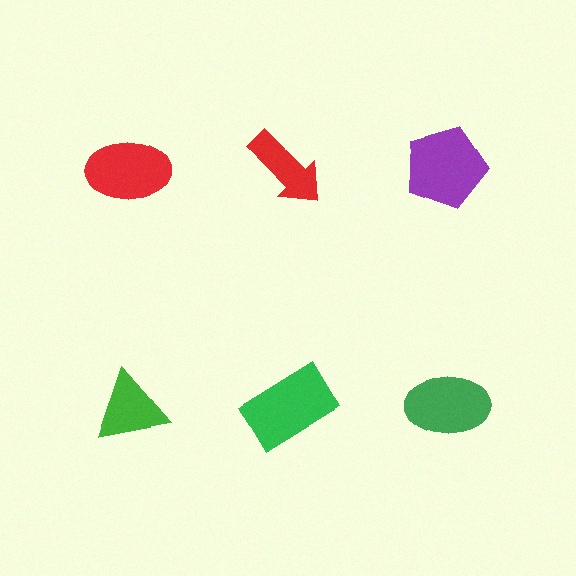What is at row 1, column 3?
A purple pentagon.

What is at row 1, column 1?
A red ellipse.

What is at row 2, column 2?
A green rectangle.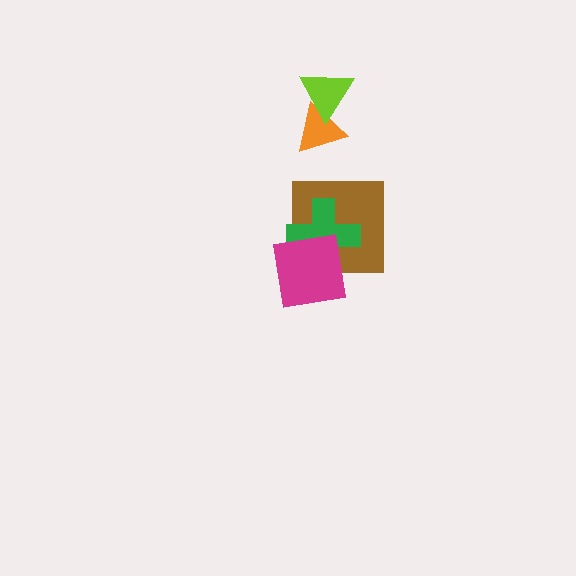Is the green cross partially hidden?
Yes, it is partially covered by another shape.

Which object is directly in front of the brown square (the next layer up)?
The green cross is directly in front of the brown square.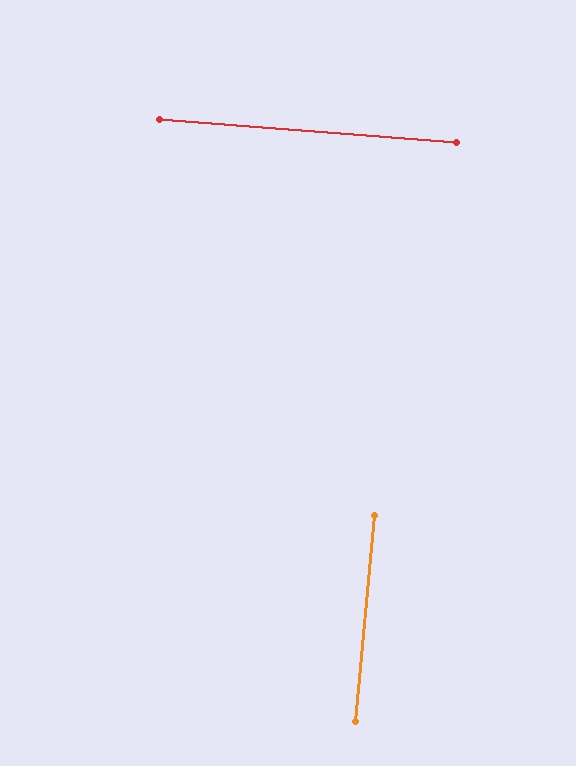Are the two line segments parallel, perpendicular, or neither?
Perpendicular — they meet at approximately 89°.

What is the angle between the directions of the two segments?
Approximately 89 degrees.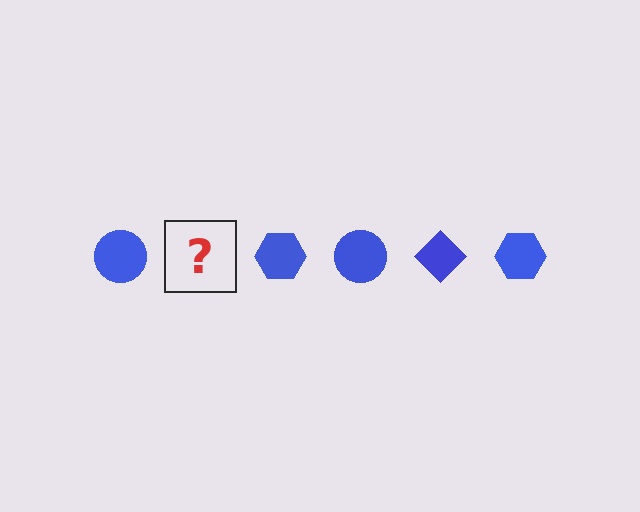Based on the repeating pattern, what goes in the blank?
The blank should be a blue diamond.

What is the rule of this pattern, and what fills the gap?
The rule is that the pattern cycles through circle, diamond, hexagon shapes in blue. The gap should be filled with a blue diamond.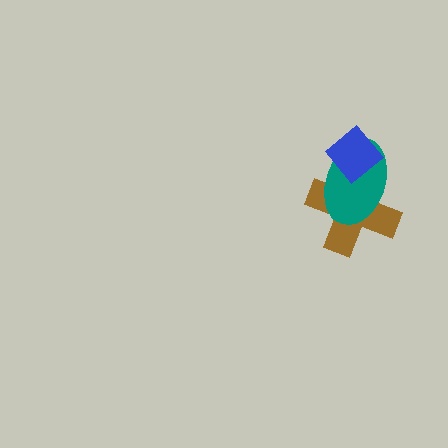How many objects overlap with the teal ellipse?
2 objects overlap with the teal ellipse.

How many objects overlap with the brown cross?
2 objects overlap with the brown cross.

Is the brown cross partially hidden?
Yes, it is partially covered by another shape.